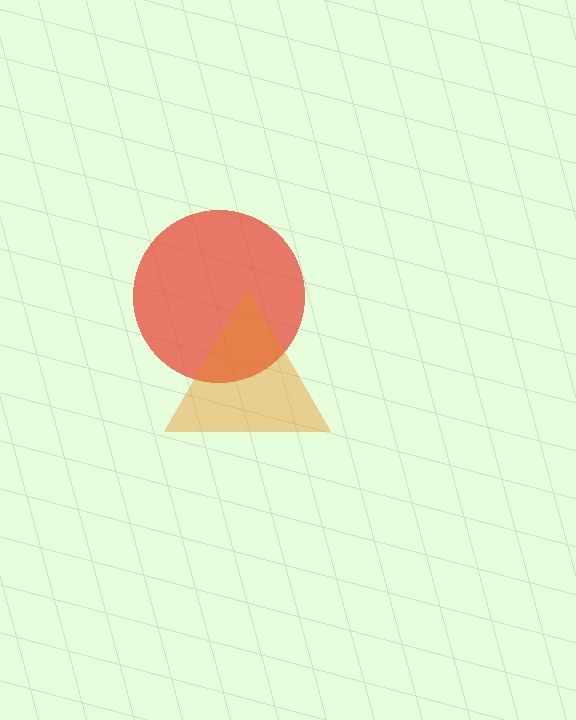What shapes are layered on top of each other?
The layered shapes are: a red circle, an orange triangle.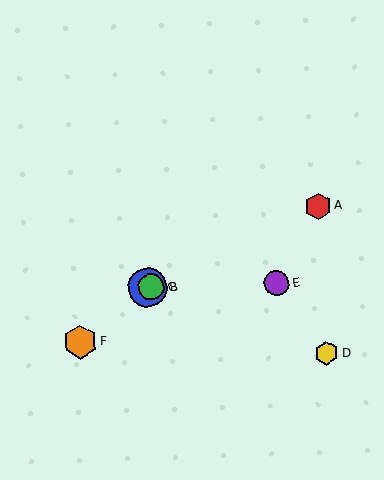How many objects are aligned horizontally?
3 objects (B, C, E) are aligned horizontally.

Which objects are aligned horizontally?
Objects B, C, E are aligned horizontally.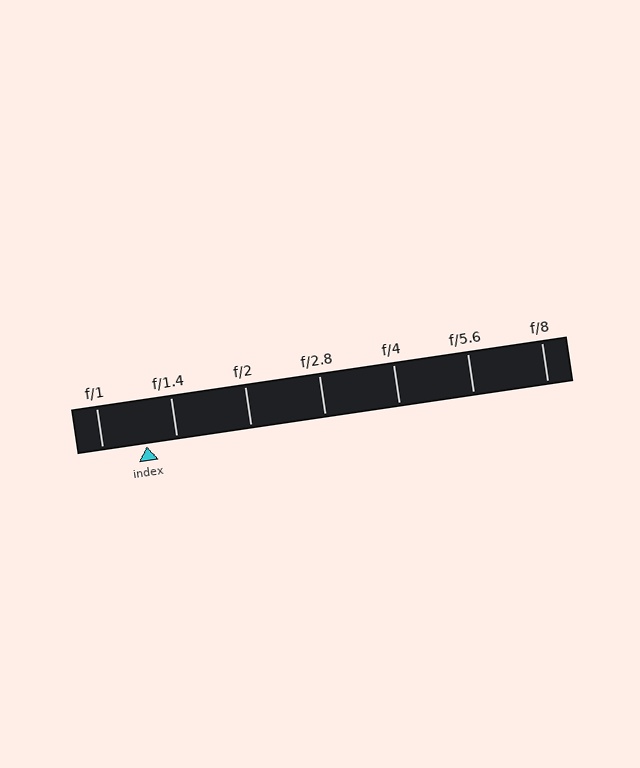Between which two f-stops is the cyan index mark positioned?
The index mark is between f/1 and f/1.4.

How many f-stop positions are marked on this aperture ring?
There are 7 f-stop positions marked.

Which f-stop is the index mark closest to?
The index mark is closest to f/1.4.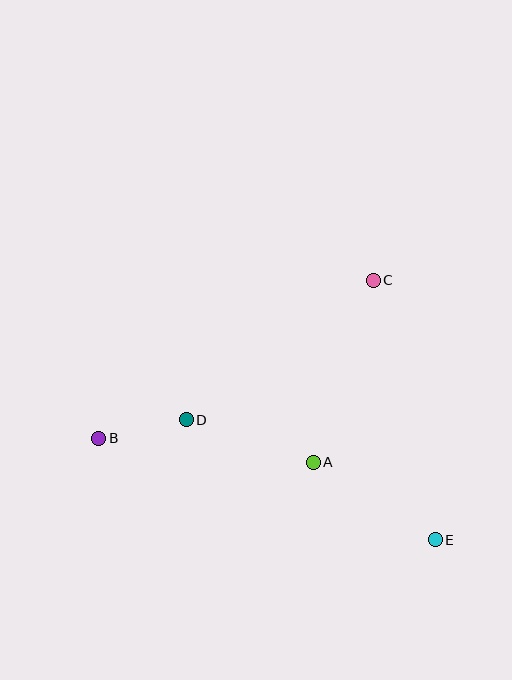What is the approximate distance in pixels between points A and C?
The distance between A and C is approximately 192 pixels.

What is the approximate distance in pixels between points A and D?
The distance between A and D is approximately 134 pixels.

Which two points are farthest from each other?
Points B and E are farthest from each other.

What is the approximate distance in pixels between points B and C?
The distance between B and C is approximately 317 pixels.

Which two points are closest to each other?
Points B and D are closest to each other.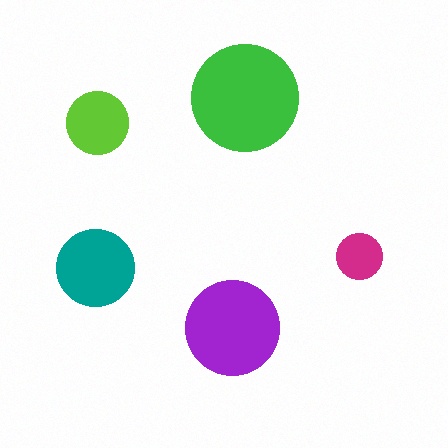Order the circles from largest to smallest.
the green one, the purple one, the teal one, the lime one, the magenta one.